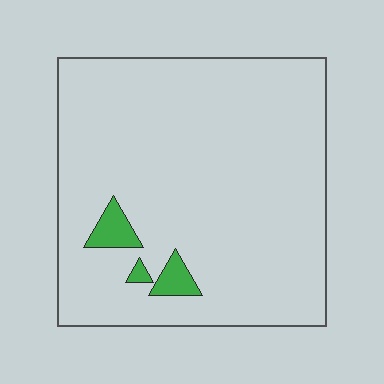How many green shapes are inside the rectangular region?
3.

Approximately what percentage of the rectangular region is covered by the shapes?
Approximately 5%.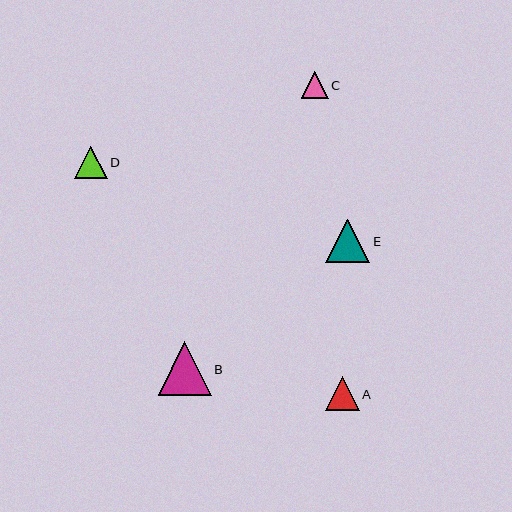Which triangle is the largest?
Triangle B is the largest with a size of approximately 53 pixels.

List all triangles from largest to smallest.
From largest to smallest: B, E, A, D, C.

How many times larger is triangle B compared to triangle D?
Triangle B is approximately 1.7 times the size of triangle D.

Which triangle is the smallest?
Triangle C is the smallest with a size of approximately 27 pixels.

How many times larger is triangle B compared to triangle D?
Triangle B is approximately 1.7 times the size of triangle D.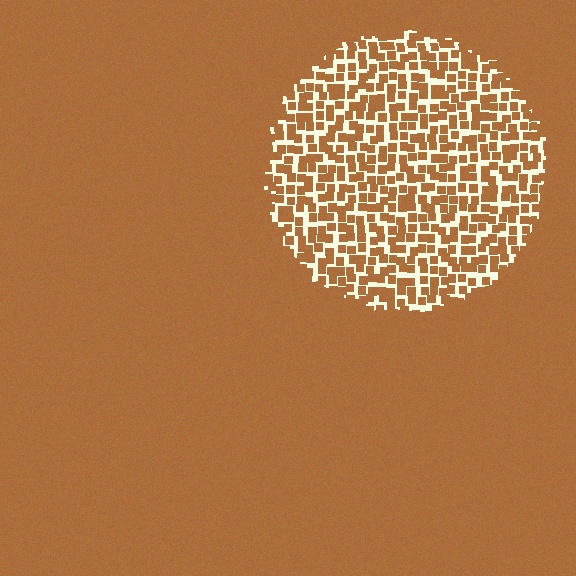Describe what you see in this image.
The image contains small brown elements arranged at two different densities. A circle-shaped region is visible where the elements are less densely packed than the surrounding area.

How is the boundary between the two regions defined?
The boundary is defined by a change in element density (approximately 2.9x ratio). All elements are the same color, size, and shape.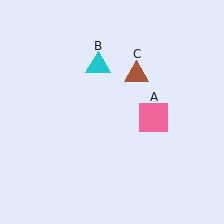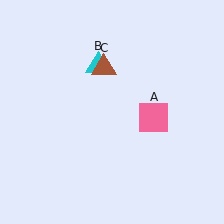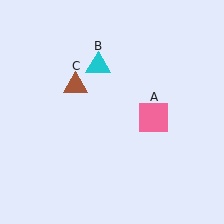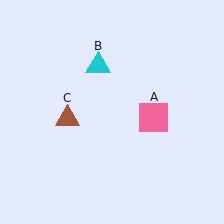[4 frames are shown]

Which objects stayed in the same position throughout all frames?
Pink square (object A) and cyan triangle (object B) remained stationary.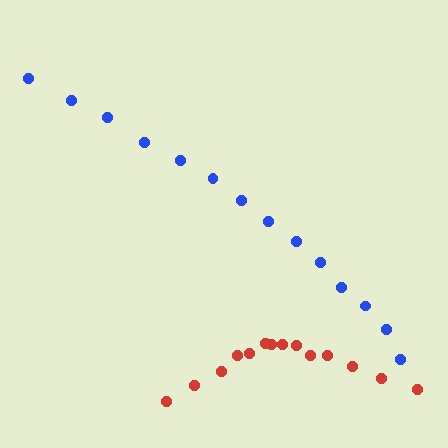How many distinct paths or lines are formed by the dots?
There are 2 distinct paths.